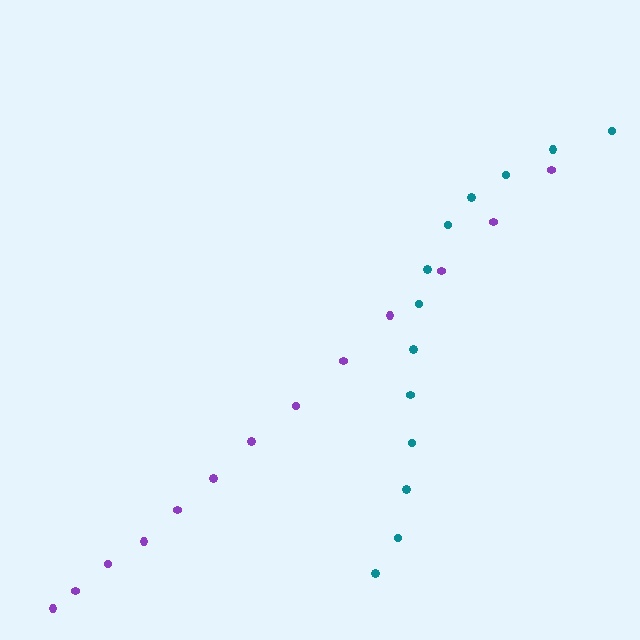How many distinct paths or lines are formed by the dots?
There are 2 distinct paths.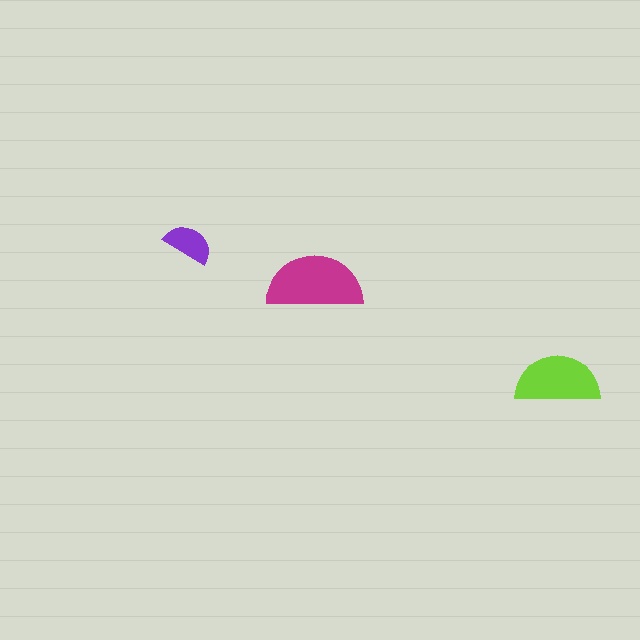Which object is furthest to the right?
The lime semicircle is rightmost.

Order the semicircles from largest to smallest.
the magenta one, the lime one, the purple one.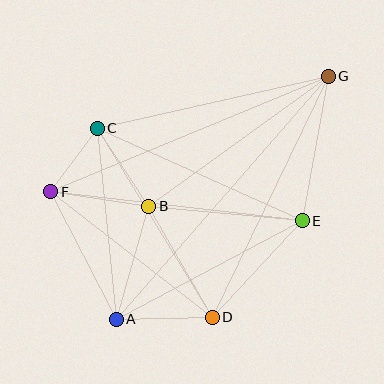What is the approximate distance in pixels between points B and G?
The distance between B and G is approximately 222 pixels.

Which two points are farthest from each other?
Points A and G are farthest from each other.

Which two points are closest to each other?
Points C and F are closest to each other.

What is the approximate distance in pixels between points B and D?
The distance between B and D is approximately 127 pixels.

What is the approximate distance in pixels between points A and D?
The distance between A and D is approximately 96 pixels.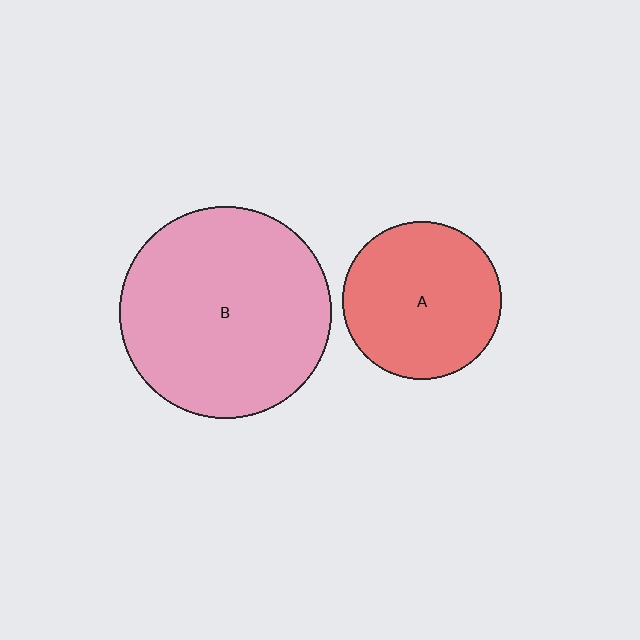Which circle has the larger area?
Circle B (pink).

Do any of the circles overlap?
No, none of the circles overlap.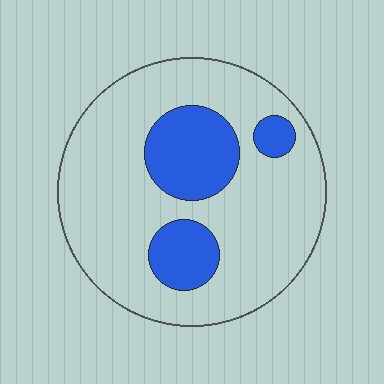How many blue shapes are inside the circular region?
3.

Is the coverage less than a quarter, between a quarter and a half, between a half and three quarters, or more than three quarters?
Less than a quarter.